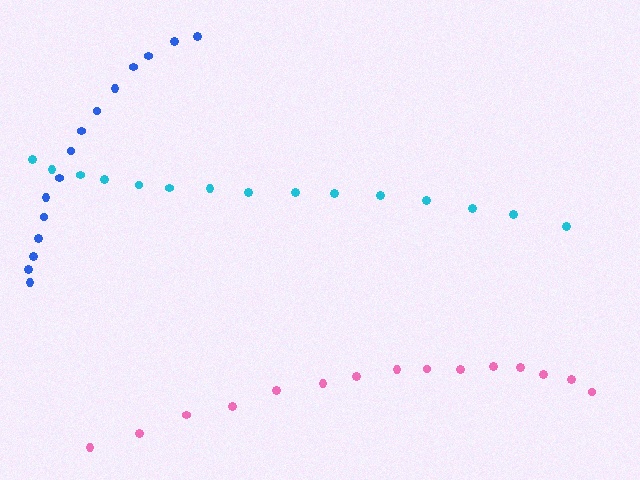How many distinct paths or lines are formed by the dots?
There are 3 distinct paths.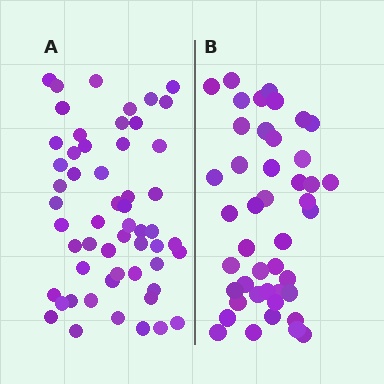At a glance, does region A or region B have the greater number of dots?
Region A (the left region) has more dots.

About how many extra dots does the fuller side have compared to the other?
Region A has roughly 12 or so more dots than region B.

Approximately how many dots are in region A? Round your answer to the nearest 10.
About 60 dots. (The exact count is 55, which rounds to 60.)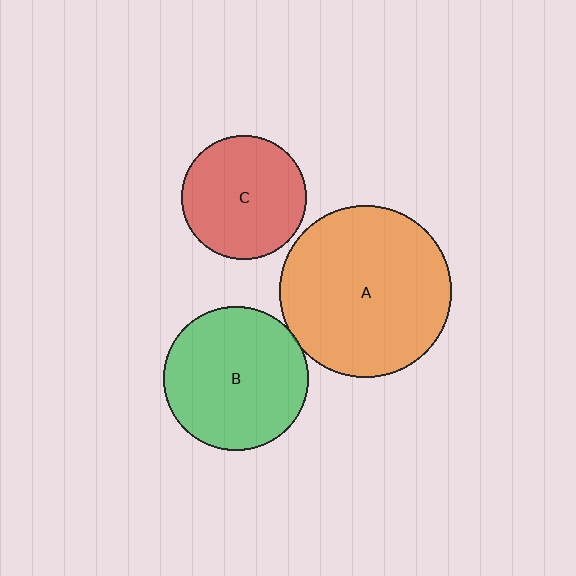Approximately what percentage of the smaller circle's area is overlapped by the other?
Approximately 5%.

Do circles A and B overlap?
Yes.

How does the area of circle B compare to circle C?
Approximately 1.3 times.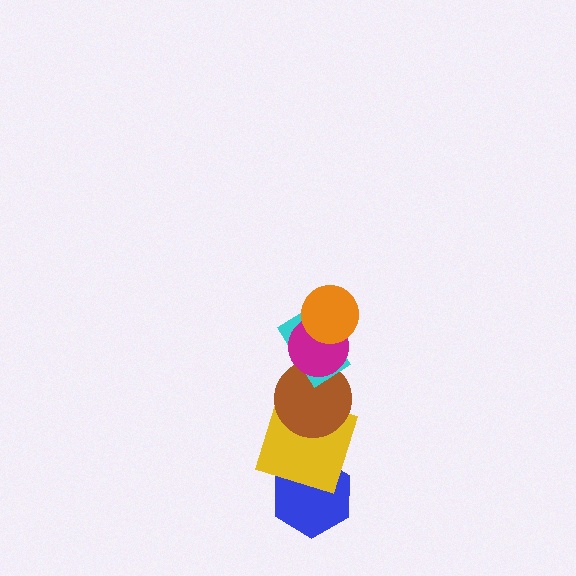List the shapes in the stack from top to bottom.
From top to bottom: the orange circle, the magenta circle, the cyan rectangle, the brown circle, the yellow square, the blue hexagon.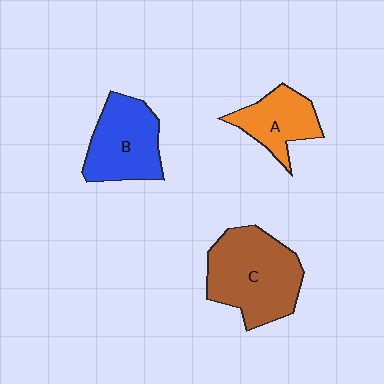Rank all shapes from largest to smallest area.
From largest to smallest: C (brown), B (blue), A (orange).